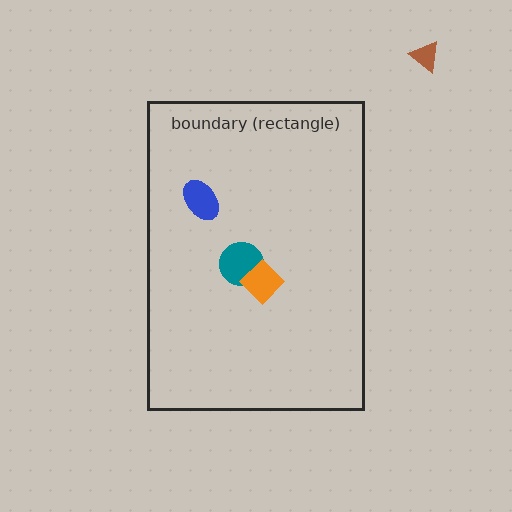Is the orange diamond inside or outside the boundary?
Inside.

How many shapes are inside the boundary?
3 inside, 1 outside.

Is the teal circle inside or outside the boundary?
Inside.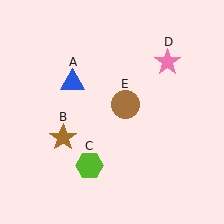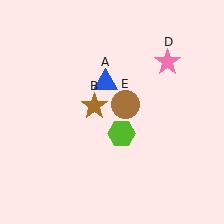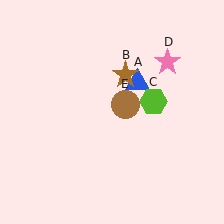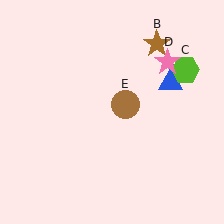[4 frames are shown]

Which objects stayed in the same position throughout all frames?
Pink star (object D) and brown circle (object E) remained stationary.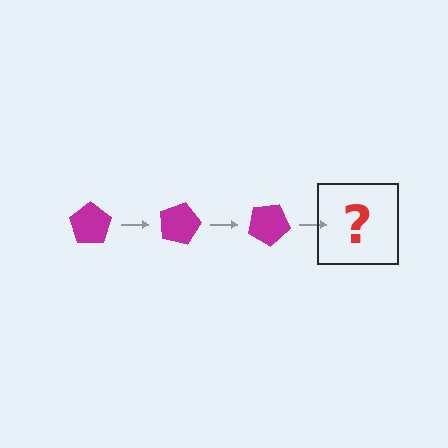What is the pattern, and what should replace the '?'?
The pattern is that the pentagon rotates 15 degrees each step. The '?' should be a magenta pentagon rotated 45 degrees.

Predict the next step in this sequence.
The next step is a magenta pentagon rotated 45 degrees.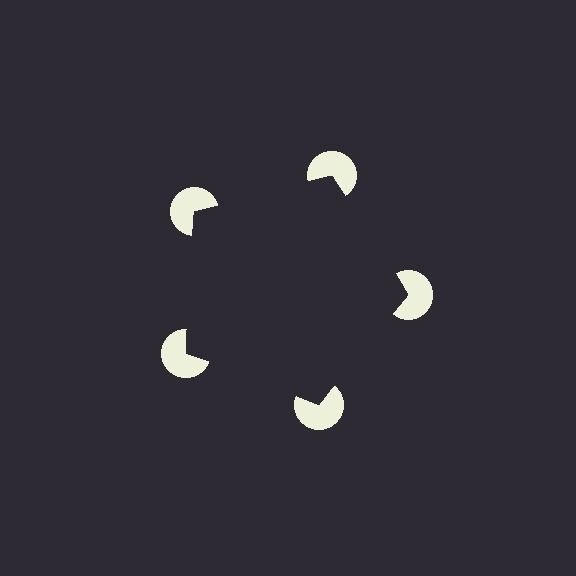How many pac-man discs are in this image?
There are 5 — one at each vertex of the illusory pentagon.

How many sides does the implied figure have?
5 sides.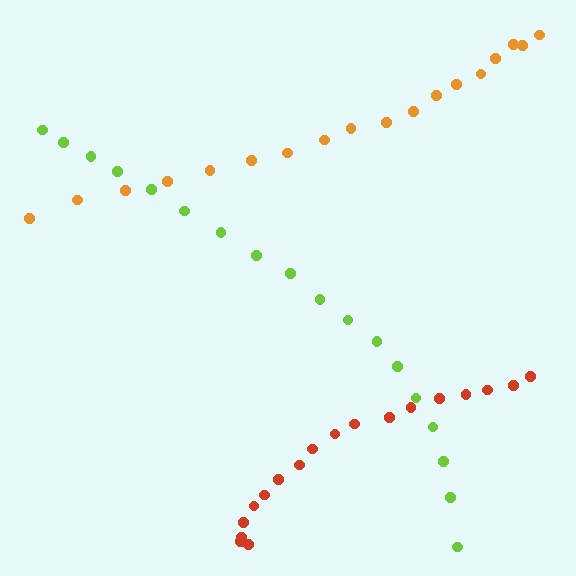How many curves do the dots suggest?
There are 3 distinct paths.